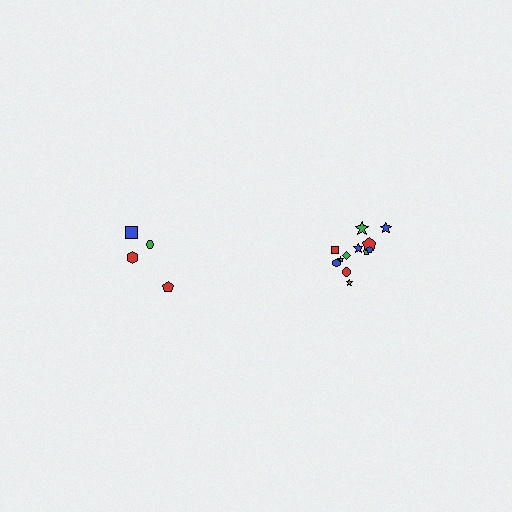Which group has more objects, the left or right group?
The right group.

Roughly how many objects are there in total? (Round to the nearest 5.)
Roughly 15 objects in total.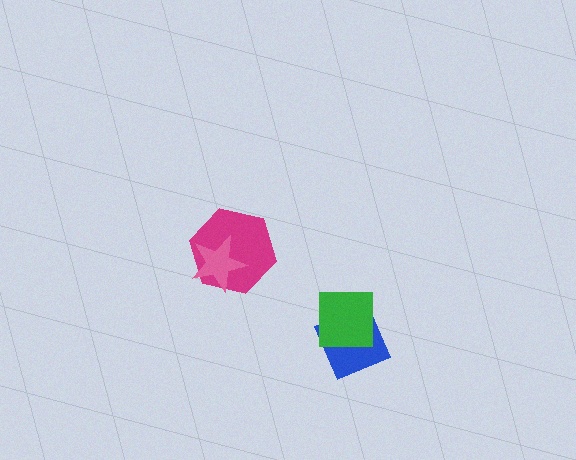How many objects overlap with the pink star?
1 object overlaps with the pink star.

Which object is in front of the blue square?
The green square is in front of the blue square.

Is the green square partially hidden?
No, no other shape covers it.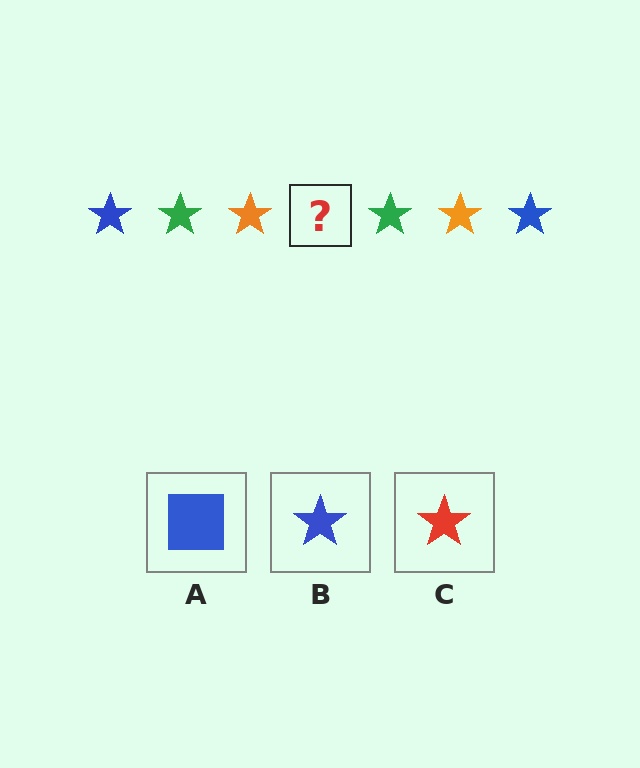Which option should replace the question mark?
Option B.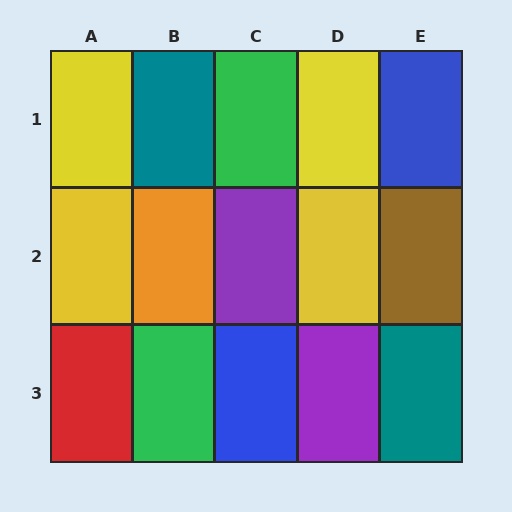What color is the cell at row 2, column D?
Yellow.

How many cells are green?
2 cells are green.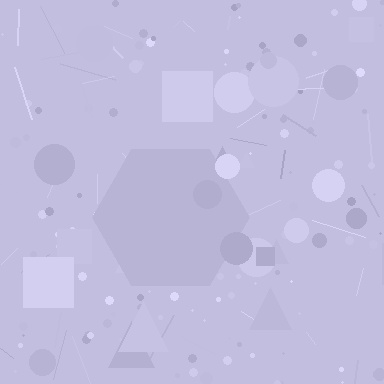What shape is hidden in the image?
A hexagon is hidden in the image.